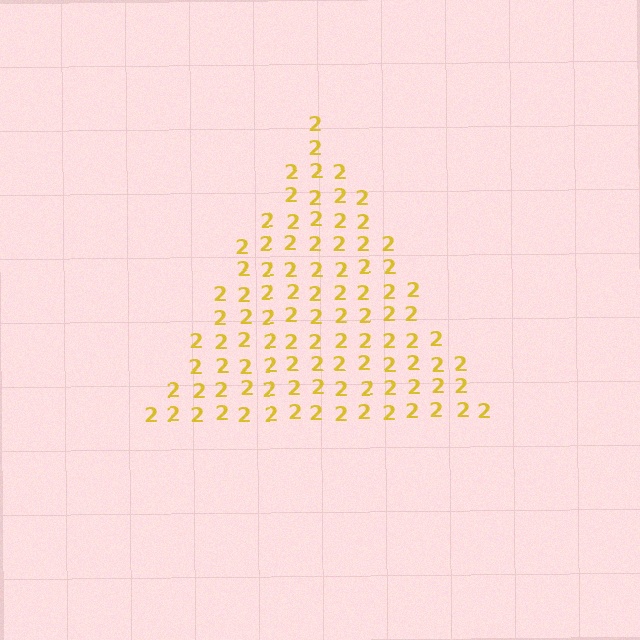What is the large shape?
The large shape is a triangle.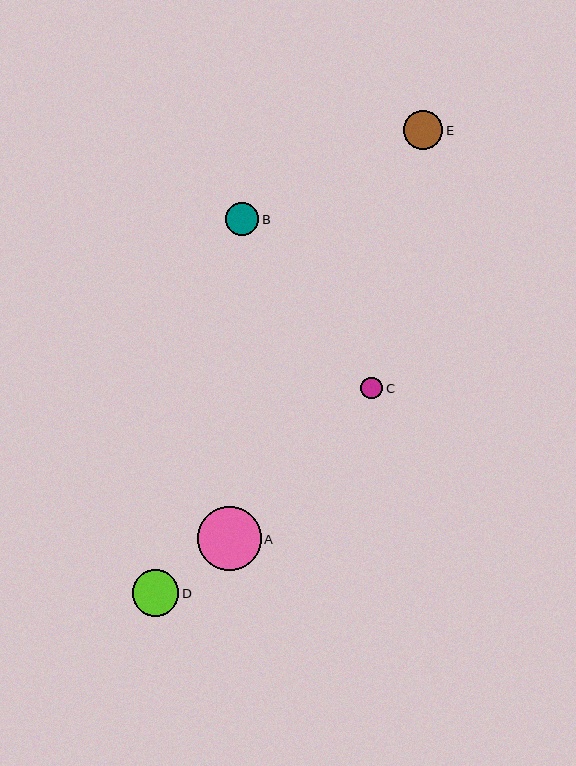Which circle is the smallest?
Circle C is the smallest with a size of approximately 22 pixels.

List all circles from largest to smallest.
From largest to smallest: A, D, E, B, C.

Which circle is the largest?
Circle A is the largest with a size of approximately 64 pixels.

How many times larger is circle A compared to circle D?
Circle A is approximately 1.4 times the size of circle D.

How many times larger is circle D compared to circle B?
Circle D is approximately 1.4 times the size of circle B.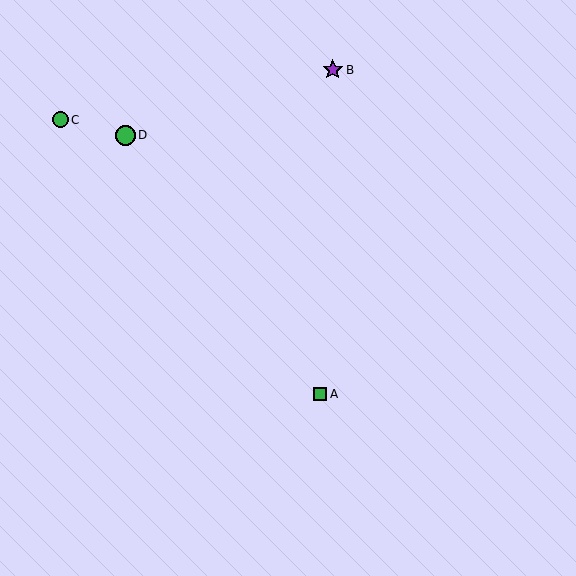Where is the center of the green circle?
The center of the green circle is at (126, 135).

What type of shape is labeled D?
Shape D is a green circle.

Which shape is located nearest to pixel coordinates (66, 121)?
The green circle (labeled C) at (60, 120) is nearest to that location.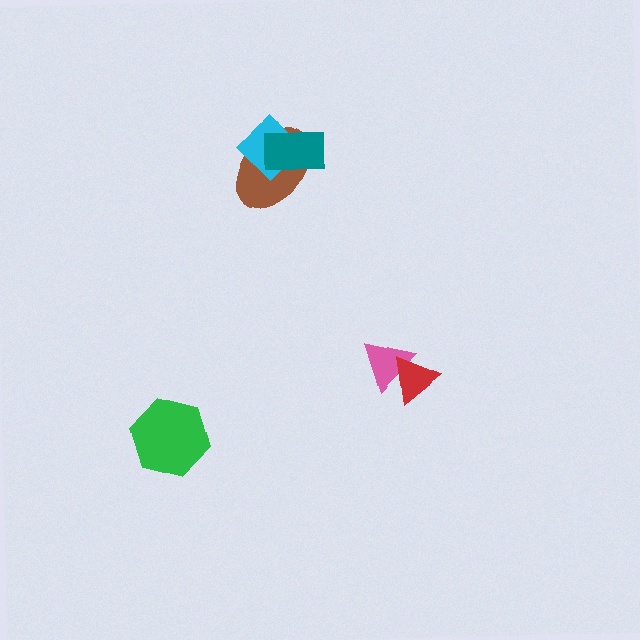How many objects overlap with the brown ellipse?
2 objects overlap with the brown ellipse.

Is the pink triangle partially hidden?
Yes, it is partially covered by another shape.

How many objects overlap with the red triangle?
1 object overlaps with the red triangle.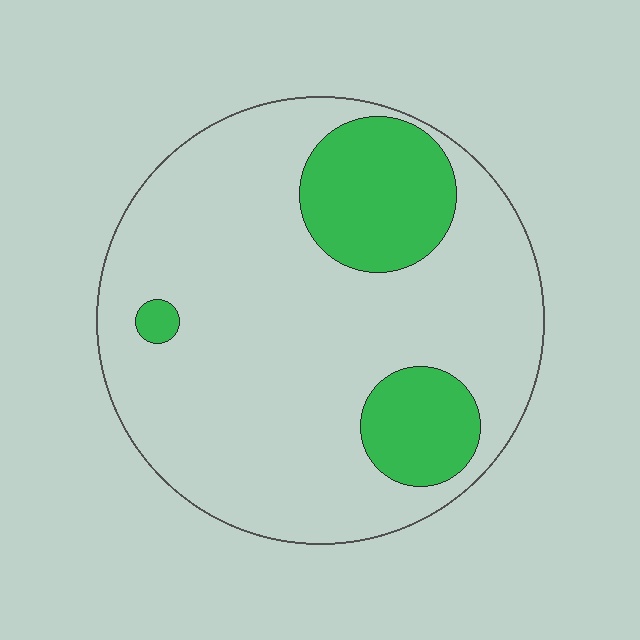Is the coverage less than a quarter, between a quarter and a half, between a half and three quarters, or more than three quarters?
Less than a quarter.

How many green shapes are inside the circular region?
3.